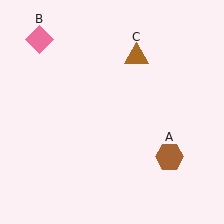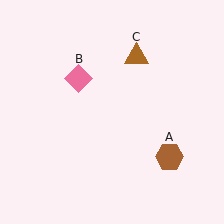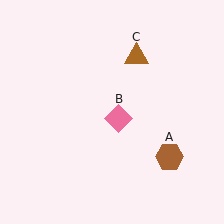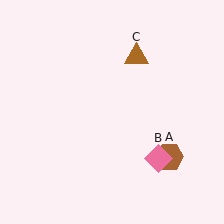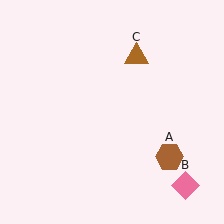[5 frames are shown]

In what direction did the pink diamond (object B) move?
The pink diamond (object B) moved down and to the right.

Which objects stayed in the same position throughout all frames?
Brown hexagon (object A) and brown triangle (object C) remained stationary.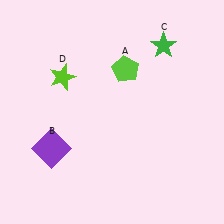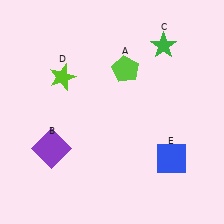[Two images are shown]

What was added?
A blue square (E) was added in Image 2.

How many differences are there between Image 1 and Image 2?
There is 1 difference between the two images.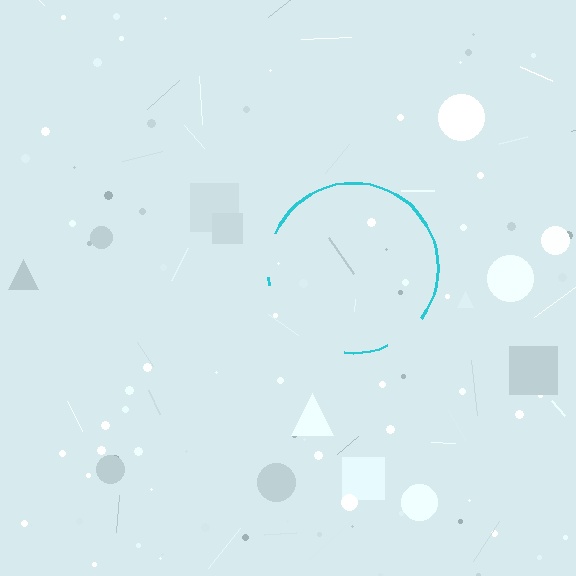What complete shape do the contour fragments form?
The contour fragments form a circle.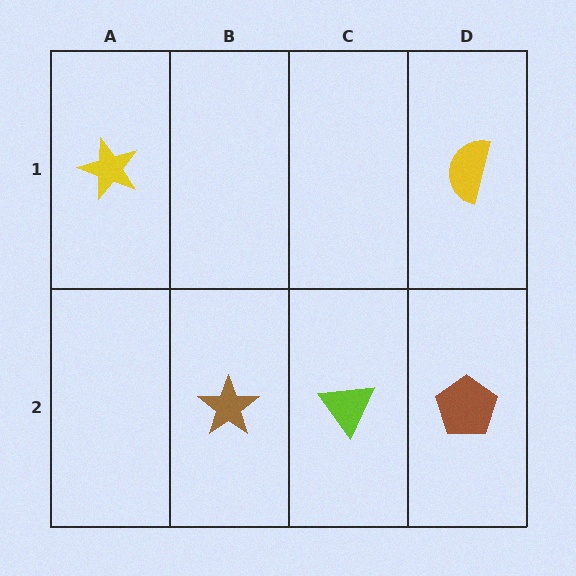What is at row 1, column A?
A yellow star.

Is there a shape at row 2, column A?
No, that cell is empty.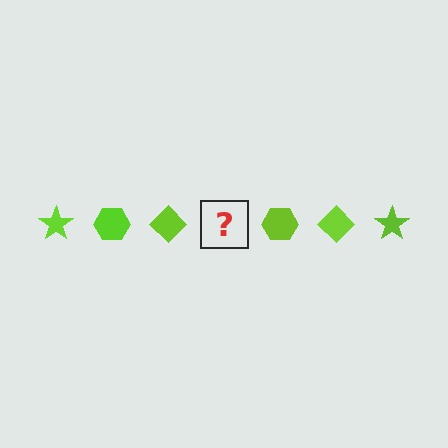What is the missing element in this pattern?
The missing element is a lime star.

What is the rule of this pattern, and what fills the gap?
The rule is that the pattern cycles through star, hexagon, diamond shapes in lime. The gap should be filled with a lime star.